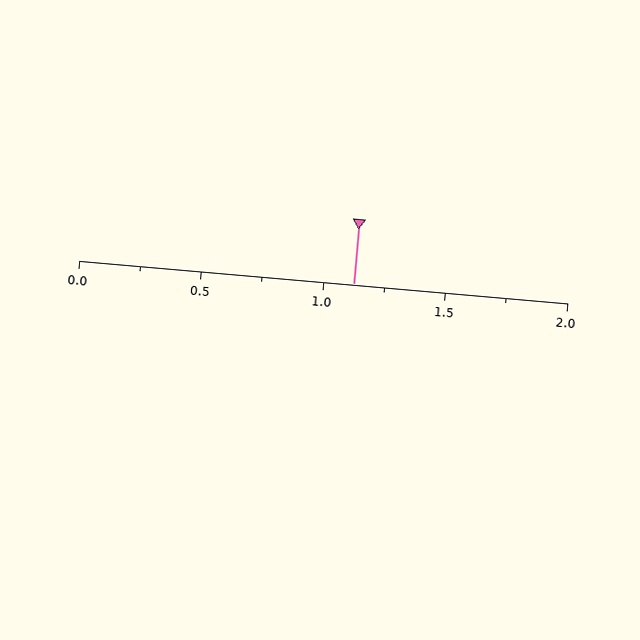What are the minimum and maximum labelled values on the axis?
The axis runs from 0.0 to 2.0.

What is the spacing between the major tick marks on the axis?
The major ticks are spaced 0.5 apart.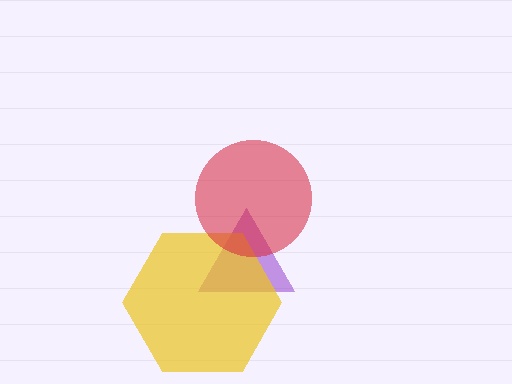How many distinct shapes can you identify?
There are 3 distinct shapes: a purple triangle, a yellow hexagon, a red circle.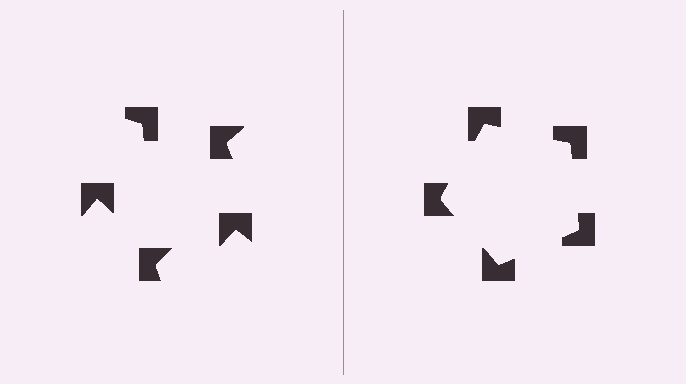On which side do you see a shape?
An illusory pentagon appears on the right side. On the left side the wedge cuts are rotated, so no coherent shape forms.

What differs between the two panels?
The notched squares are positioned identically on both sides; only the wedge orientations differ. On the right they align to a pentagon; on the left they are misaligned.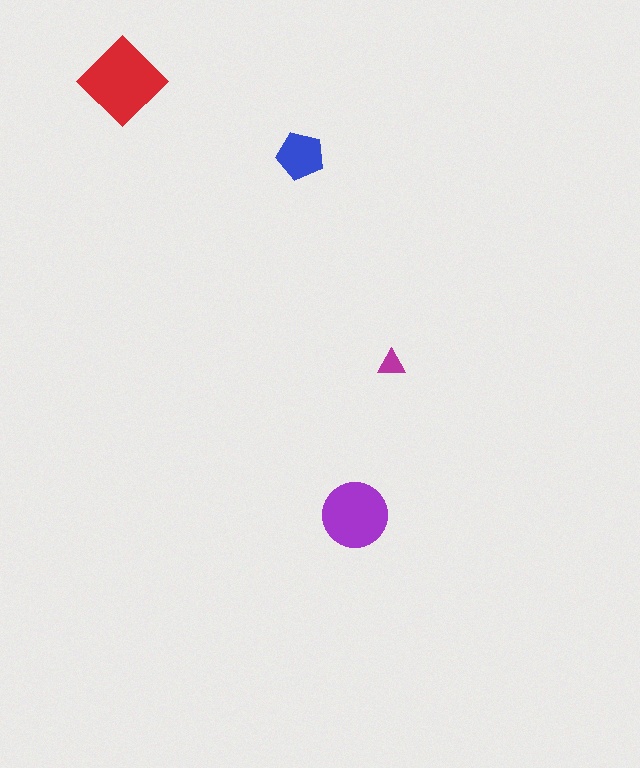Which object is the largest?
The red diamond.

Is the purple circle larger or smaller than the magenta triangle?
Larger.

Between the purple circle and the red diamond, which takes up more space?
The red diamond.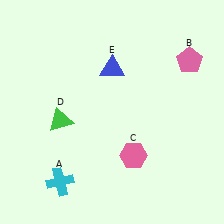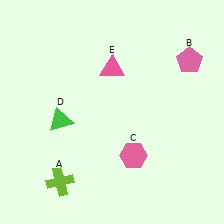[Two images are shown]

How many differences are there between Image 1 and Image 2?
There are 2 differences between the two images.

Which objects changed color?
A changed from cyan to lime. E changed from blue to pink.